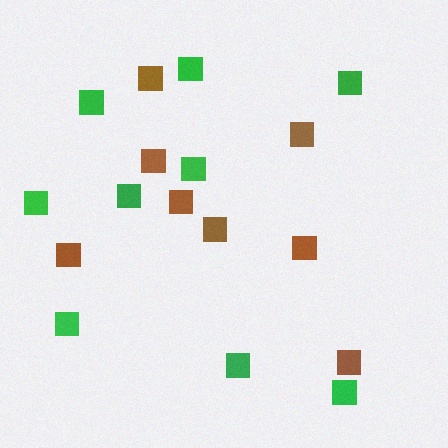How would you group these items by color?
There are 2 groups: one group of brown squares (8) and one group of green squares (9).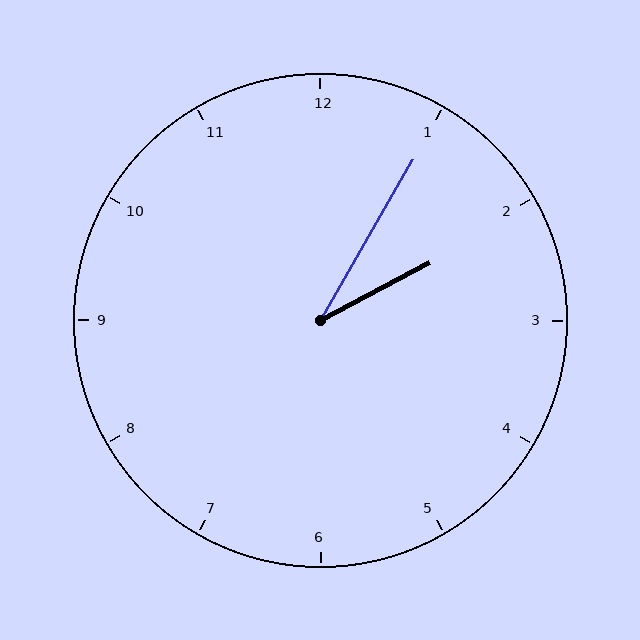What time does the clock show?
2:05.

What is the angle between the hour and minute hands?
Approximately 32 degrees.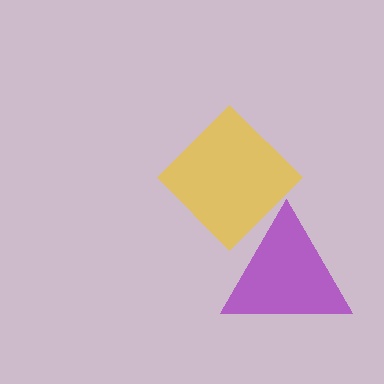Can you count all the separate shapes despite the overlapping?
Yes, there are 2 separate shapes.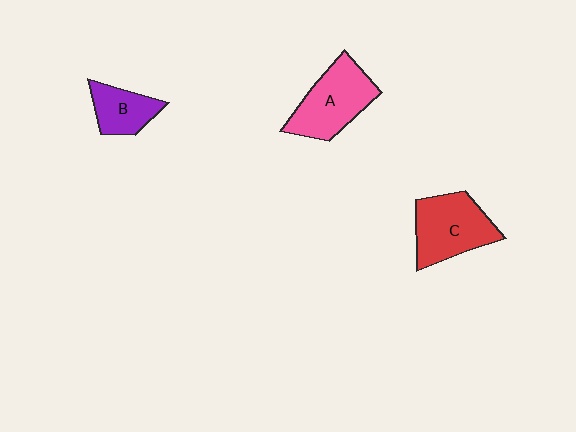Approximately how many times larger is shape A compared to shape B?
Approximately 1.7 times.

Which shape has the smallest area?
Shape B (purple).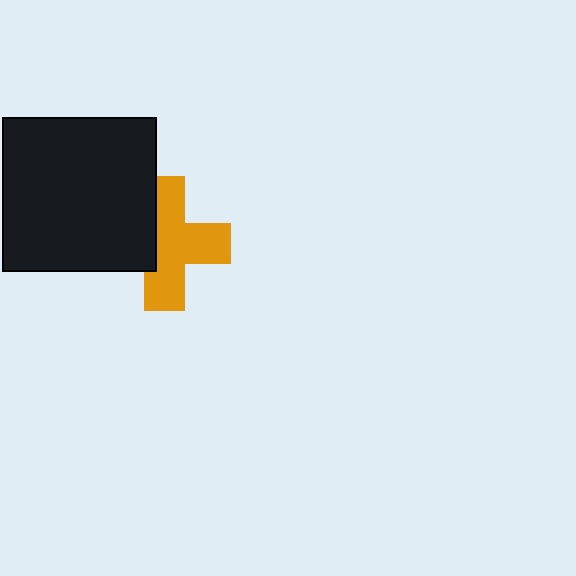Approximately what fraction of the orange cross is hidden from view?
Roughly 34% of the orange cross is hidden behind the black square.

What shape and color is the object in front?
The object in front is a black square.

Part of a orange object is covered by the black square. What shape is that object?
It is a cross.